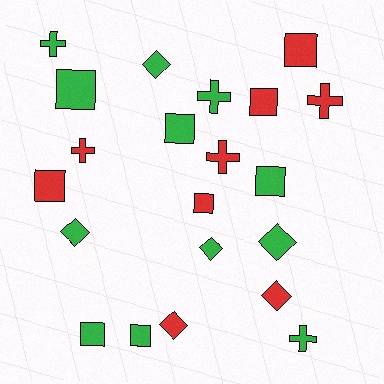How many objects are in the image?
There are 21 objects.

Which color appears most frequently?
Green, with 12 objects.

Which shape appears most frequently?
Square, with 9 objects.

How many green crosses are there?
There are 3 green crosses.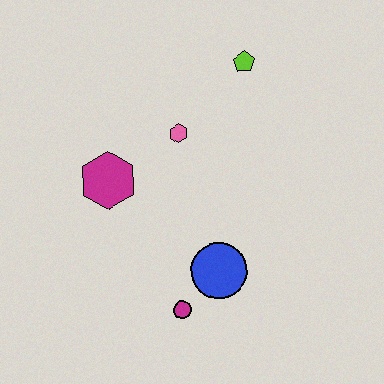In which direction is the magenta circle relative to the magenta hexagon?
The magenta circle is below the magenta hexagon.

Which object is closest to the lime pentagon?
The pink hexagon is closest to the lime pentagon.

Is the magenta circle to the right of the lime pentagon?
No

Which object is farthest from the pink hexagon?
The magenta circle is farthest from the pink hexagon.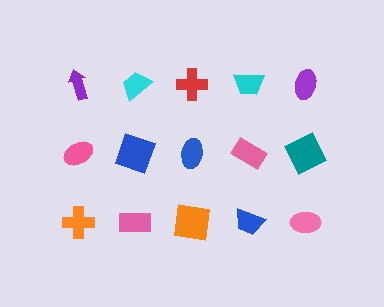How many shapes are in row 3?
5 shapes.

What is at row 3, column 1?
An orange cross.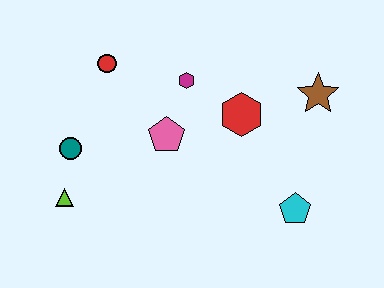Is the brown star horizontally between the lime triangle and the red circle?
No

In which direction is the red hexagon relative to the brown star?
The red hexagon is to the left of the brown star.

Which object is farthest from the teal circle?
The brown star is farthest from the teal circle.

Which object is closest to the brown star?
The red hexagon is closest to the brown star.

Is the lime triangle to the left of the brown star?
Yes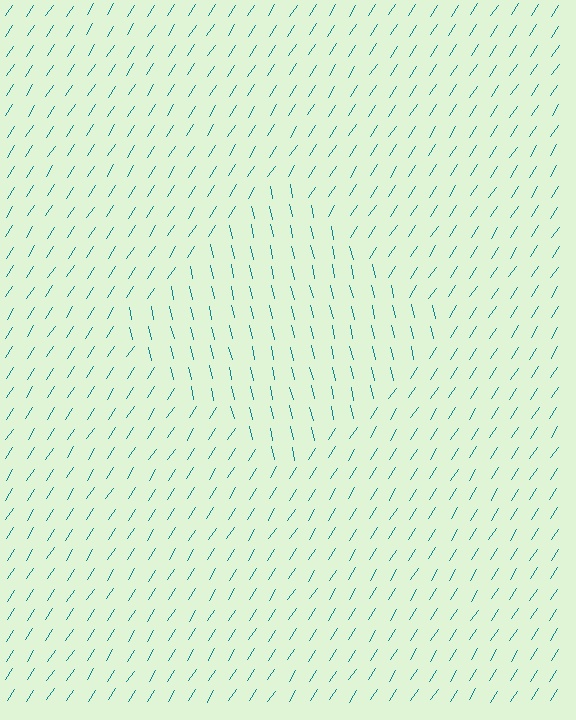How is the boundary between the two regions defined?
The boundary is defined purely by a change in line orientation (approximately 45 degrees difference). All lines are the same color and thickness.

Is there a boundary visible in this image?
Yes, there is a texture boundary formed by a change in line orientation.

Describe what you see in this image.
The image is filled with small teal line segments. A diamond region in the image has lines oriented differently from the surrounding lines, creating a visible texture boundary.